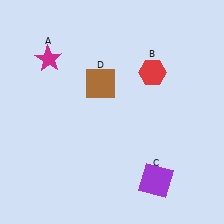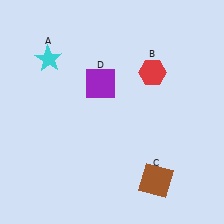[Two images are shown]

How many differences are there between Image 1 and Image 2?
There are 3 differences between the two images.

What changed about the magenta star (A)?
In Image 1, A is magenta. In Image 2, it changed to cyan.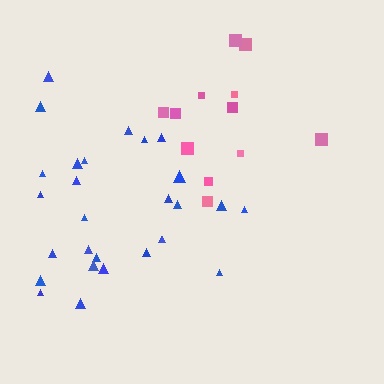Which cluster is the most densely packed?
Blue.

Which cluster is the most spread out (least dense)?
Pink.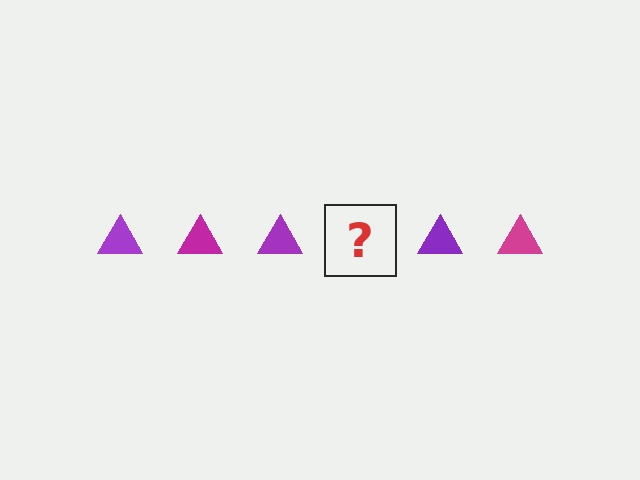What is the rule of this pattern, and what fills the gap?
The rule is that the pattern cycles through purple, magenta triangles. The gap should be filled with a magenta triangle.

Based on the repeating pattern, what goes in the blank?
The blank should be a magenta triangle.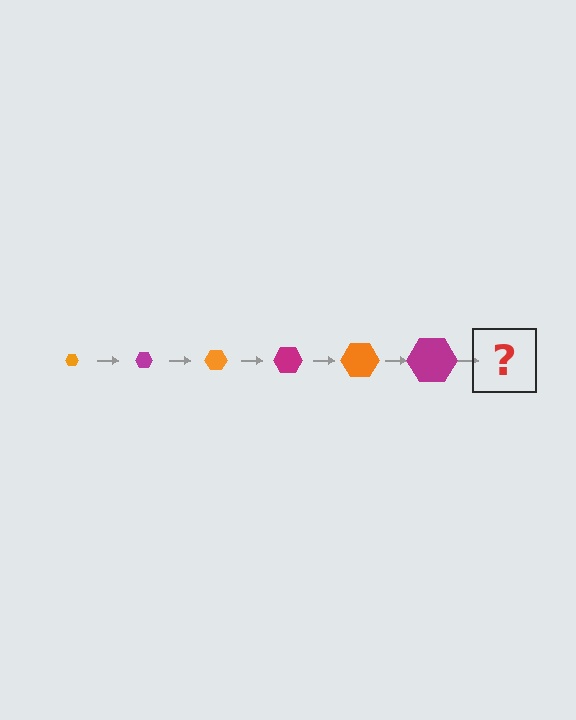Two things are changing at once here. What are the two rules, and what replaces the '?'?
The two rules are that the hexagon grows larger each step and the color cycles through orange and magenta. The '?' should be an orange hexagon, larger than the previous one.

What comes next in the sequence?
The next element should be an orange hexagon, larger than the previous one.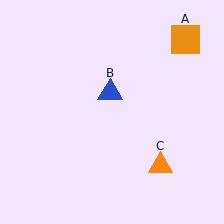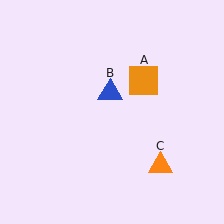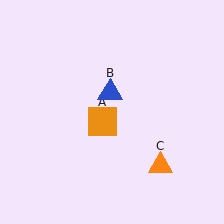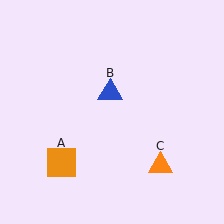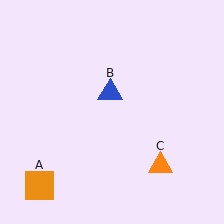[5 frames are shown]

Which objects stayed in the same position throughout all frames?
Blue triangle (object B) and orange triangle (object C) remained stationary.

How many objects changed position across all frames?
1 object changed position: orange square (object A).